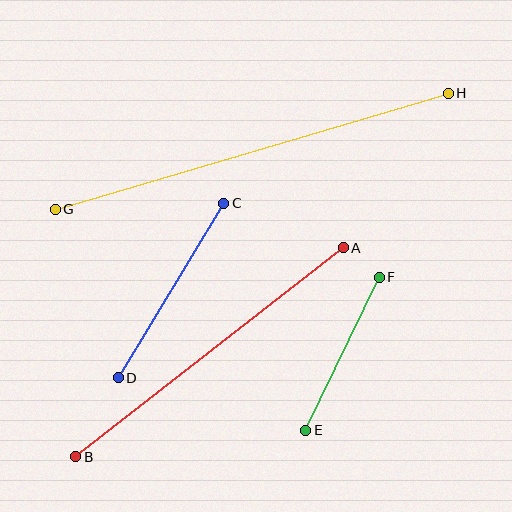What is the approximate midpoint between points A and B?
The midpoint is at approximately (210, 352) pixels.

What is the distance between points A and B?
The distance is approximately 340 pixels.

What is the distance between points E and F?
The distance is approximately 170 pixels.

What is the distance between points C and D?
The distance is approximately 204 pixels.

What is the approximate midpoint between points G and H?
The midpoint is at approximately (252, 151) pixels.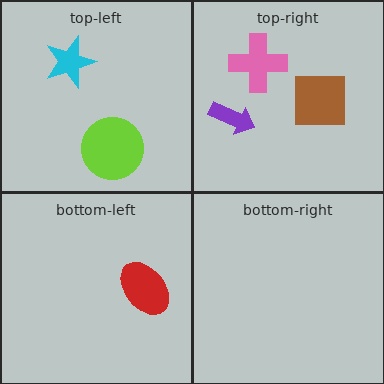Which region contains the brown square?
The top-right region.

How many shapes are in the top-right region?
3.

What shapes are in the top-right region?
The brown square, the purple arrow, the pink cross.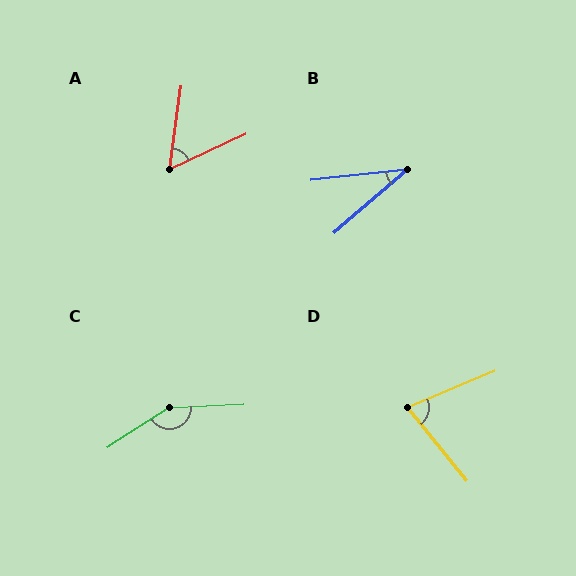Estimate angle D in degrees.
Approximately 73 degrees.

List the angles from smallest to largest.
B (35°), A (58°), D (73°), C (150°).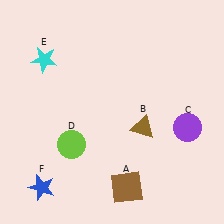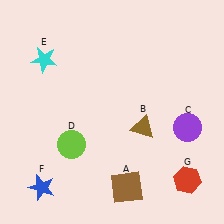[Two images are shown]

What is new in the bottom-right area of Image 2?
A red hexagon (G) was added in the bottom-right area of Image 2.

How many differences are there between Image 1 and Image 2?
There is 1 difference between the two images.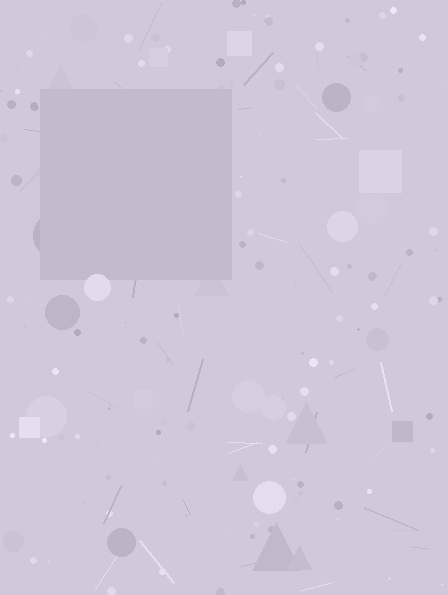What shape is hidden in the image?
A square is hidden in the image.